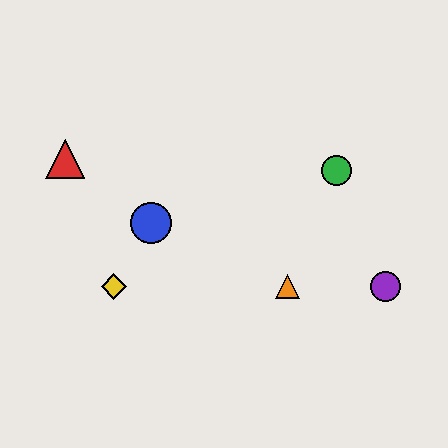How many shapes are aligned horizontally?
3 shapes (the yellow diamond, the purple circle, the orange triangle) are aligned horizontally.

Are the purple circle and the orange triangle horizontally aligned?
Yes, both are at y≈286.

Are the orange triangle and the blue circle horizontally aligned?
No, the orange triangle is at y≈286 and the blue circle is at y≈223.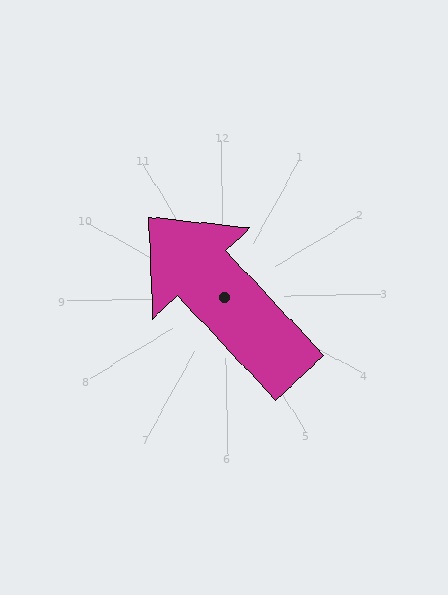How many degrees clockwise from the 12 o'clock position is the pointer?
Approximately 318 degrees.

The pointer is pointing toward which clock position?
Roughly 11 o'clock.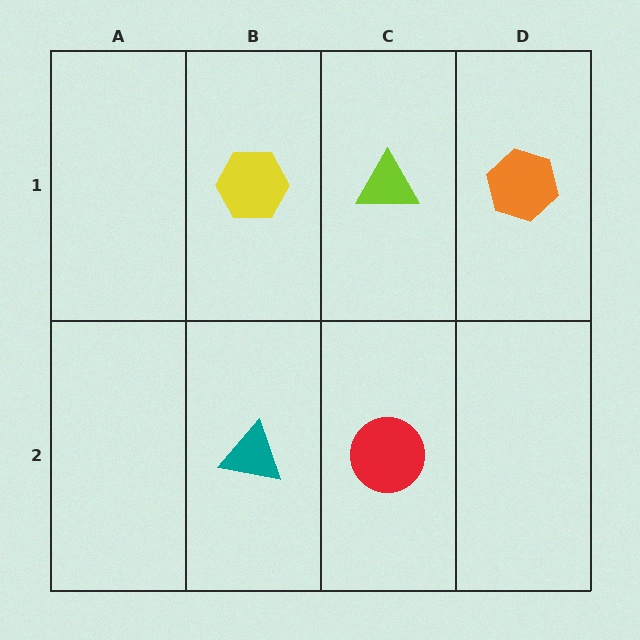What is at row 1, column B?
A yellow hexagon.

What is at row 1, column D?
An orange hexagon.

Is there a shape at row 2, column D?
No, that cell is empty.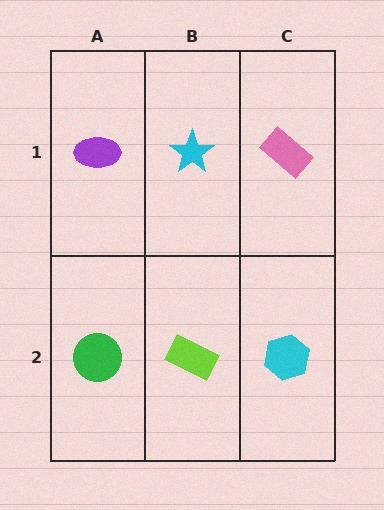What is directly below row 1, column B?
A lime rectangle.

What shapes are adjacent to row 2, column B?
A cyan star (row 1, column B), a green circle (row 2, column A), a cyan hexagon (row 2, column C).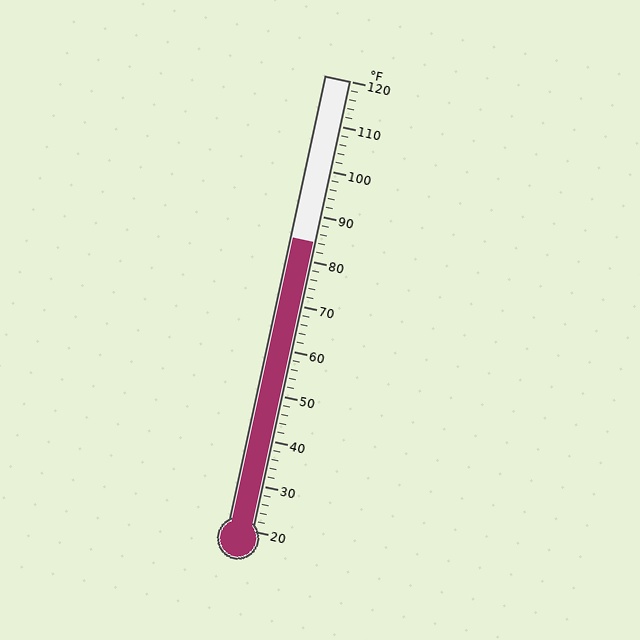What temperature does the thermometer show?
The thermometer shows approximately 84°F.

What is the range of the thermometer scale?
The thermometer scale ranges from 20°F to 120°F.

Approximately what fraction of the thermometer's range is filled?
The thermometer is filled to approximately 65% of its range.